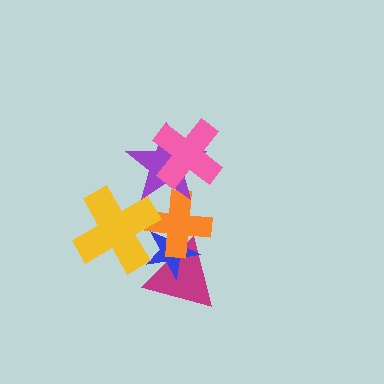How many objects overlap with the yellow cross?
2 objects overlap with the yellow cross.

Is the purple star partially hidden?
Yes, it is partially covered by another shape.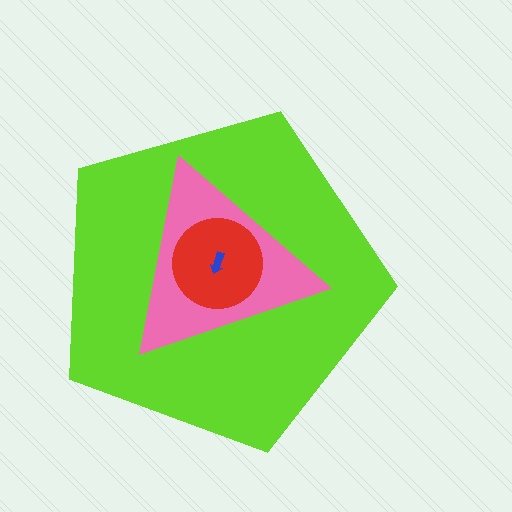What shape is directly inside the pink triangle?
The red circle.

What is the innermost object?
The blue arrow.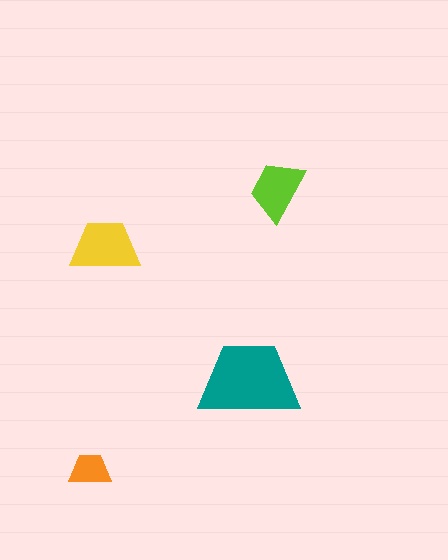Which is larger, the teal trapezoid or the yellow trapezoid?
The teal one.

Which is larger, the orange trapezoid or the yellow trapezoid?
The yellow one.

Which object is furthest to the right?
The lime trapezoid is rightmost.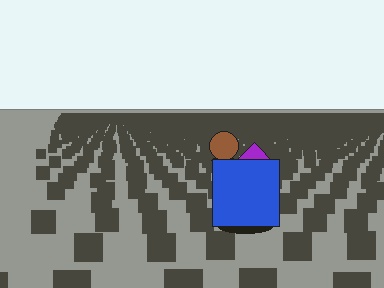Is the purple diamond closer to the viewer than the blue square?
No. The blue square is closer — you can tell from the texture gradient: the ground texture is coarser near it.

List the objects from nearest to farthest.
From nearest to farthest: the blue square, the purple diamond, the brown circle.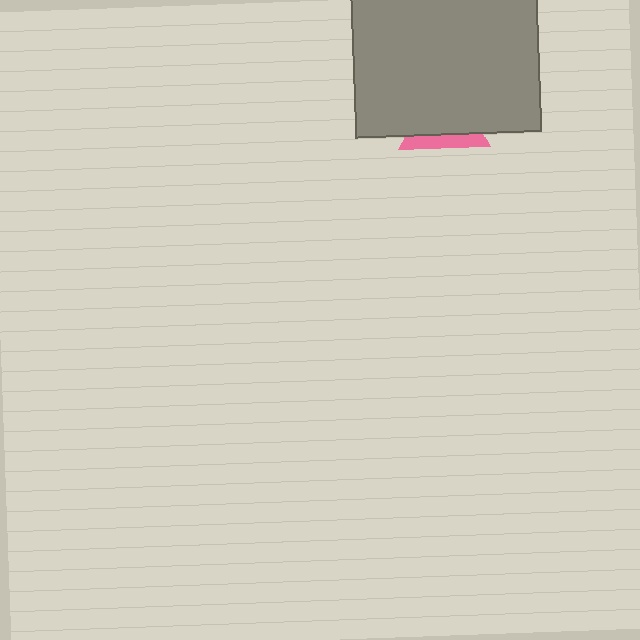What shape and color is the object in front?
The object in front is a gray rectangle.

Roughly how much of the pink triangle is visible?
A small part of it is visible (roughly 31%).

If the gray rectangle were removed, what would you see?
You would see the complete pink triangle.